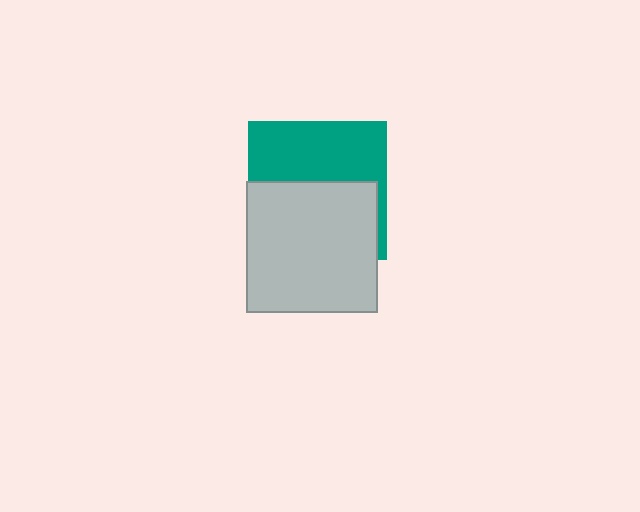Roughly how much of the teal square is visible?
About half of it is visible (roughly 48%).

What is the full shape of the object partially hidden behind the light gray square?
The partially hidden object is a teal square.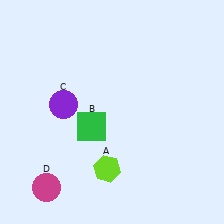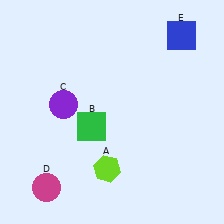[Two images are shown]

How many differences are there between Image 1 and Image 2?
There is 1 difference between the two images.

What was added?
A blue square (E) was added in Image 2.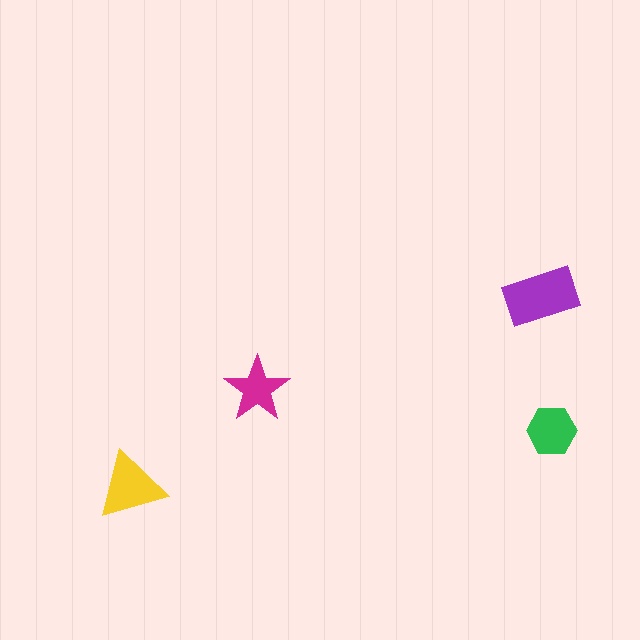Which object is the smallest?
The magenta star.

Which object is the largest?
The purple rectangle.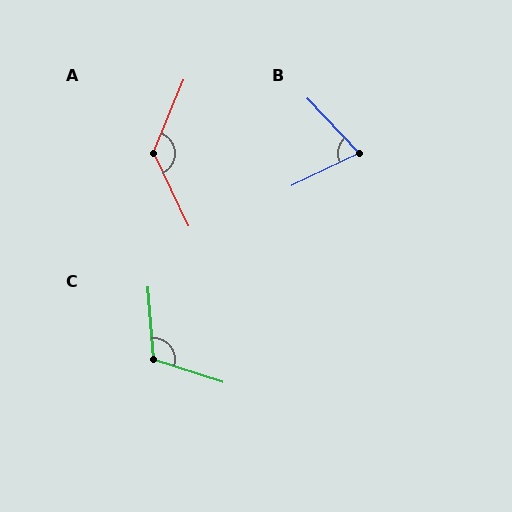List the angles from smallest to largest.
B (72°), C (112°), A (132°).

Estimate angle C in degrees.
Approximately 112 degrees.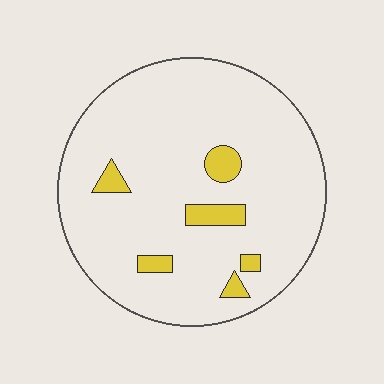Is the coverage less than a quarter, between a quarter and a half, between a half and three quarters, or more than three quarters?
Less than a quarter.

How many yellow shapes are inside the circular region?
6.